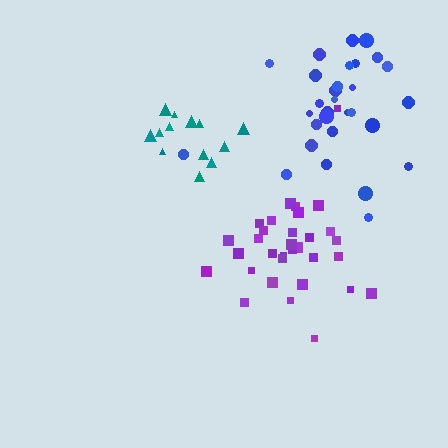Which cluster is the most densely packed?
Purple.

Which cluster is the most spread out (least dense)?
Blue.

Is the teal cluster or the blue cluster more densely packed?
Teal.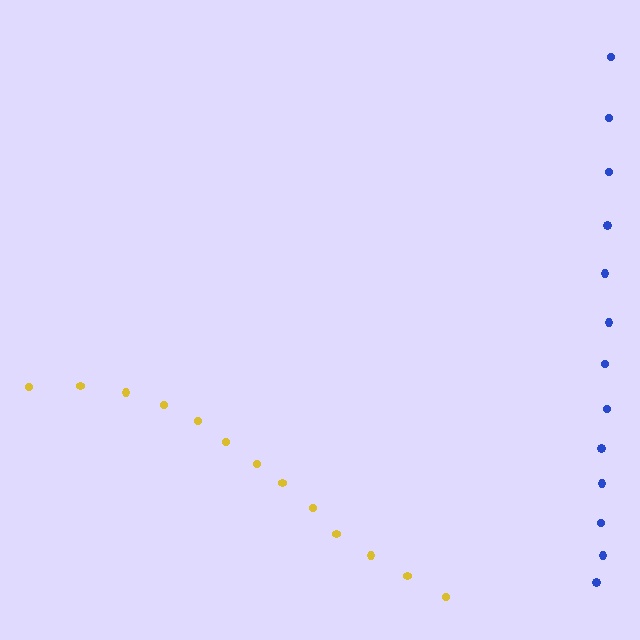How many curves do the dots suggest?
There are 2 distinct paths.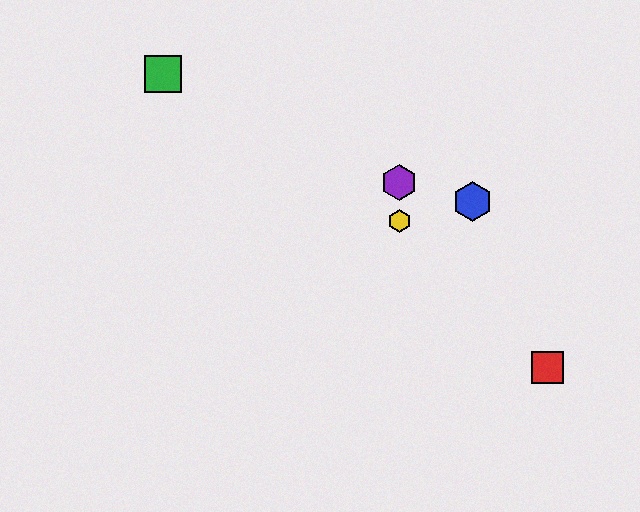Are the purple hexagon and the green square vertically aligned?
No, the purple hexagon is at x≈399 and the green square is at x≈163.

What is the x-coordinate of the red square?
The red square is at x≈547.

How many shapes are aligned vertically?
2 shapes (the yellow hexagon, the purple hexagon) are aligned vertically.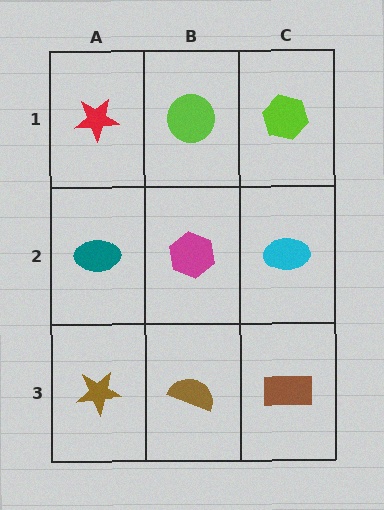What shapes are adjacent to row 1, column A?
A teal ellipse (row 2, column A), a lime circle (row 1, column B).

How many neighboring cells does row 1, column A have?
2.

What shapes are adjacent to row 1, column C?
A cyan ellipse (row 2, column C), a lime circle (row 1, column B).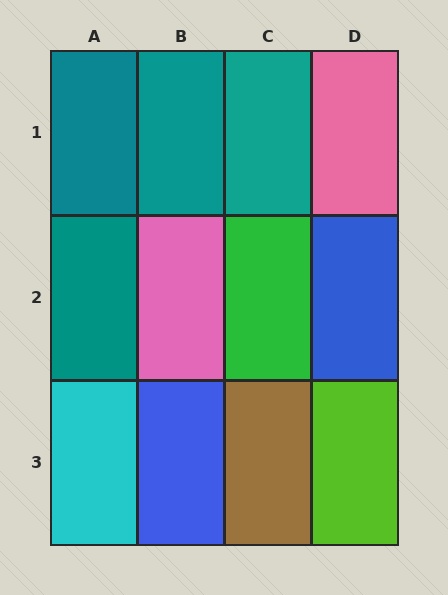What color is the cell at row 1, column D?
Pink.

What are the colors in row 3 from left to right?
Cyan, blue, brown, lime.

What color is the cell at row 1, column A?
Teal.